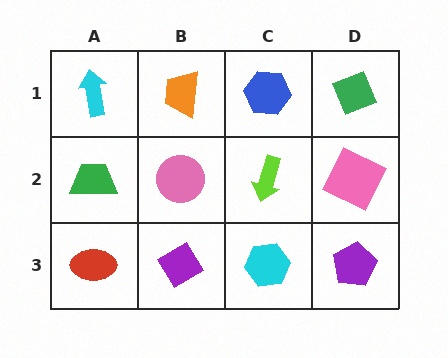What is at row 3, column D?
A purple pentagon.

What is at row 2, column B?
A pink circle.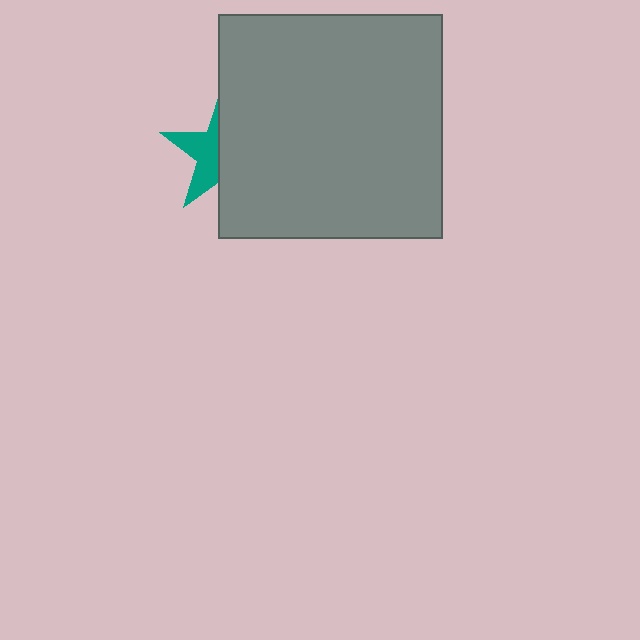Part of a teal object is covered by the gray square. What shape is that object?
It is a star.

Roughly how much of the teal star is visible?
A small part of it is visible (roughly 41%).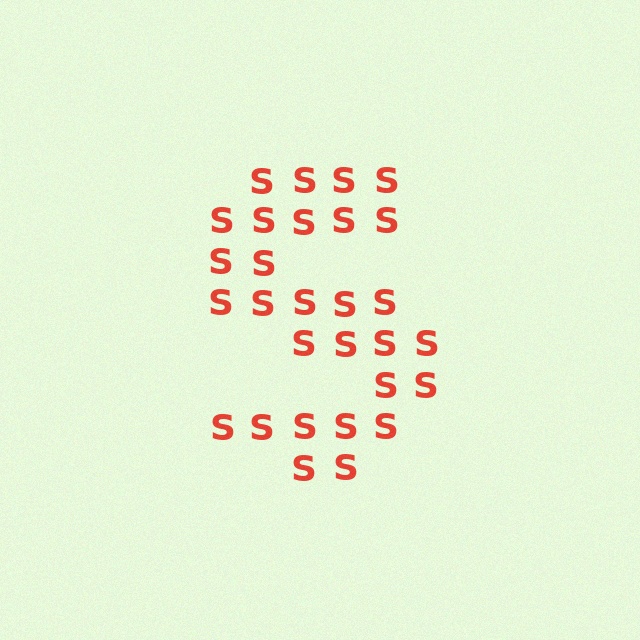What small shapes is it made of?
It is made of small letter S's.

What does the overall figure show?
The overall figure shows the letter S.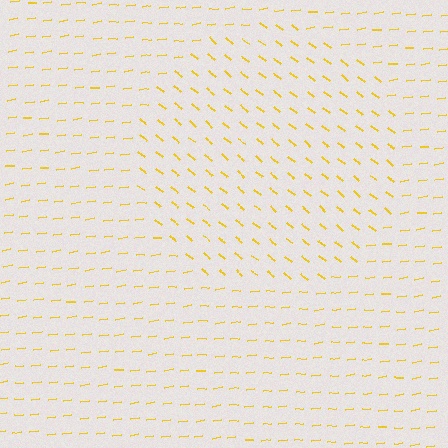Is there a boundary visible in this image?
Yes, there is a texture boundary formed by a change in line orientation.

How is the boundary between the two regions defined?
The boundary is defined purely by a change in line orientation (approximately 45 degrees difference). All lines are the same color and thickness.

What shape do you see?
I see a circle.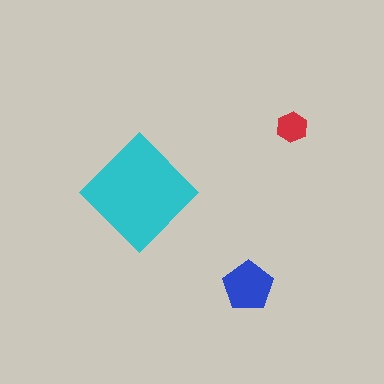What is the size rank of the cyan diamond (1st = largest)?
1st.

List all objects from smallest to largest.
The red hexagon, the blue pentagon, the cyan diamond.